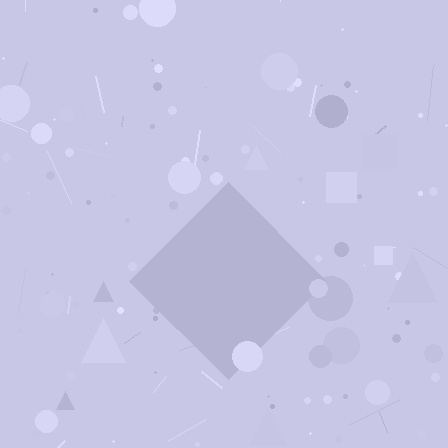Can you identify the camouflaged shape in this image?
The camouflaged shape is a diamond.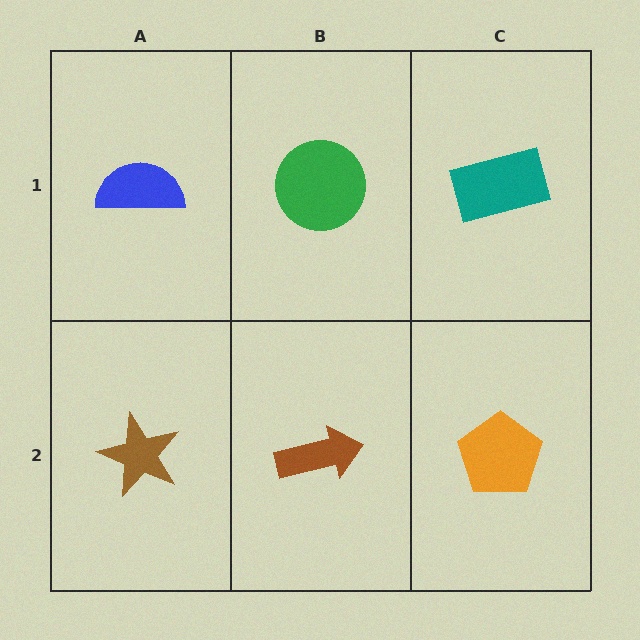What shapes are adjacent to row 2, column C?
A teal rectangle (row 1, column C), a brown arrow (row 2, column B).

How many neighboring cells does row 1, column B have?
3.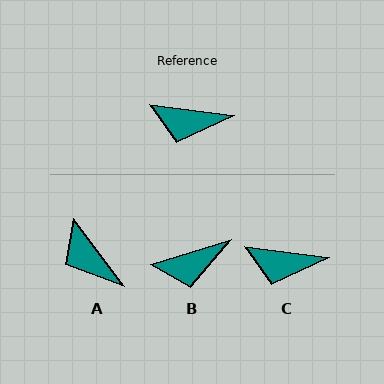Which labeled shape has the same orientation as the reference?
C.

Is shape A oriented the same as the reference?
No, it is off by about 46 degrees.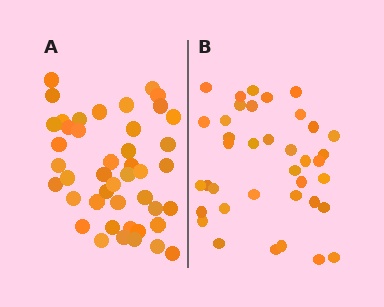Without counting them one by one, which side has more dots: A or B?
Region A (the left region) has more dots.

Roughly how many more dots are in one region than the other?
Region A has about 6 more dots than region B.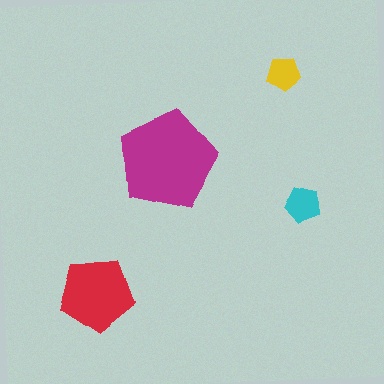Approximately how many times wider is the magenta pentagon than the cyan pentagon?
About 3 times wider.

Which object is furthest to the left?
The red pentagon is leftmost.